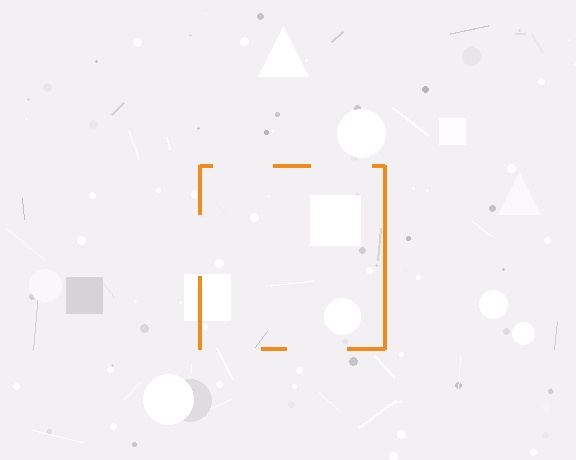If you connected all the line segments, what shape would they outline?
They would outline a square.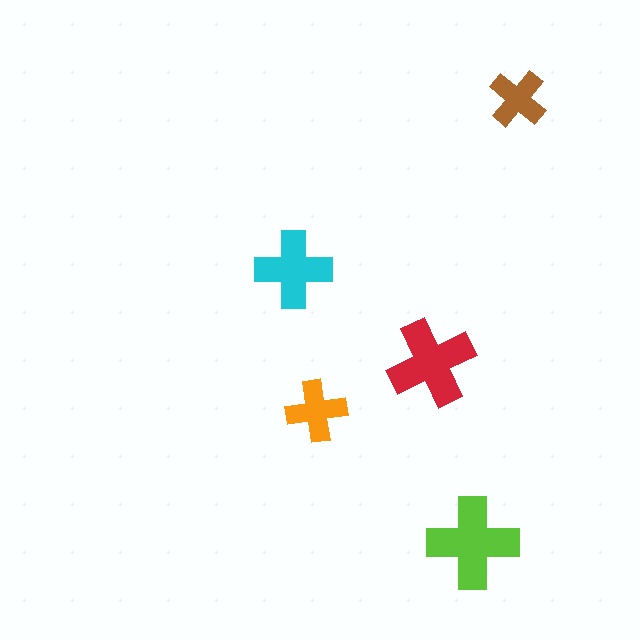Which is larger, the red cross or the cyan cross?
The red one.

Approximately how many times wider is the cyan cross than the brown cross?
About 1.5 times wider.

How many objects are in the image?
There are 5 objects in the image.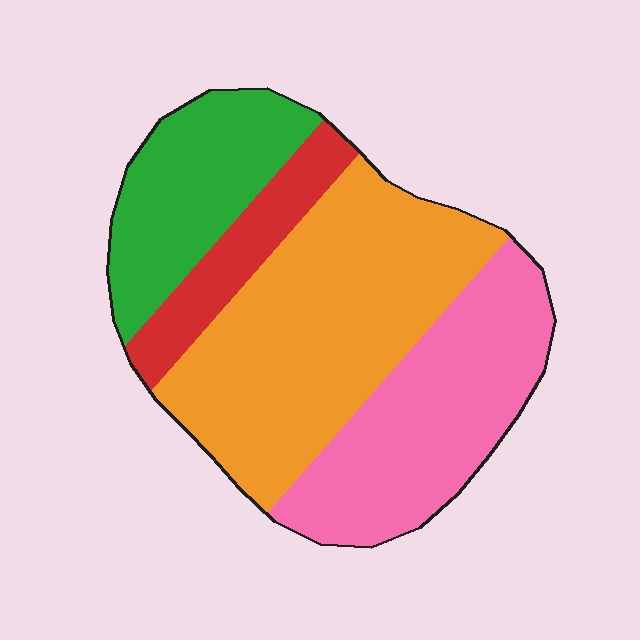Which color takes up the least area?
Red, at roughly 10%.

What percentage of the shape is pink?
Pink takes up about one quarter (1/4) of the shape.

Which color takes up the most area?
Orange, at roughly 40%.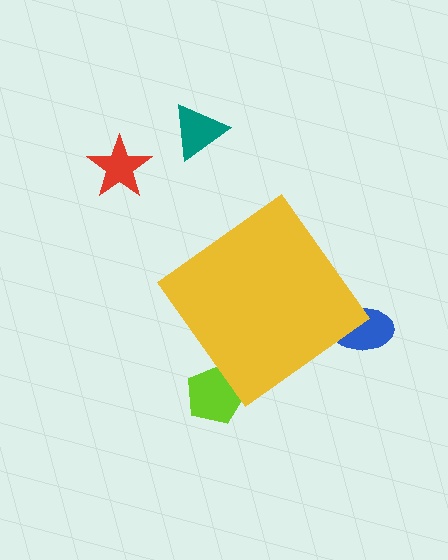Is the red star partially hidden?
No, the red star is fully visible.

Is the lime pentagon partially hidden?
Yes, the lime pentagon is partially hidden behind the yellow diamond.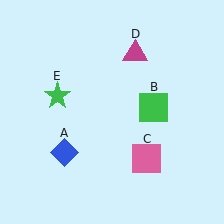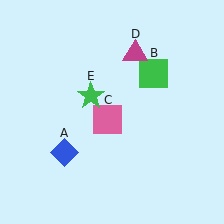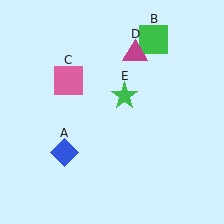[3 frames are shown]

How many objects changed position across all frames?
3 objects changed position: green square (object B), pink square (object C), green star (object E).